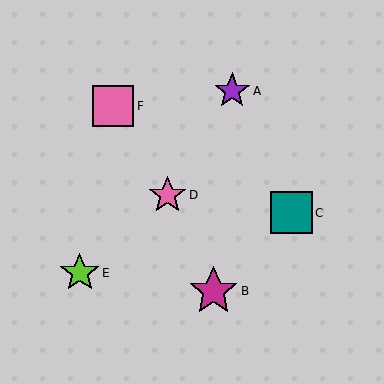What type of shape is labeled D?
Shape D is a pink star.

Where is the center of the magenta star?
The center of the magenta star is at (213, 291).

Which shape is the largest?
The magenta star (labeled B) is the largest.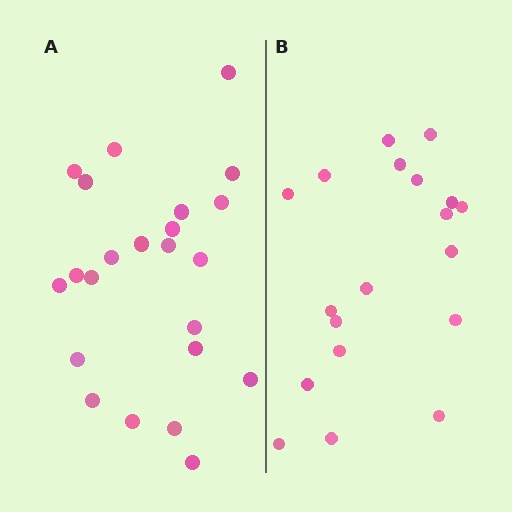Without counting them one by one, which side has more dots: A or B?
Region A (the left region) has more dots.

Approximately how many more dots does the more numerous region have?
Region A has about 4 more dots than region B.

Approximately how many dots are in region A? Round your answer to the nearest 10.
About 20 dots. (The exact count is 23, which rounds to 20.)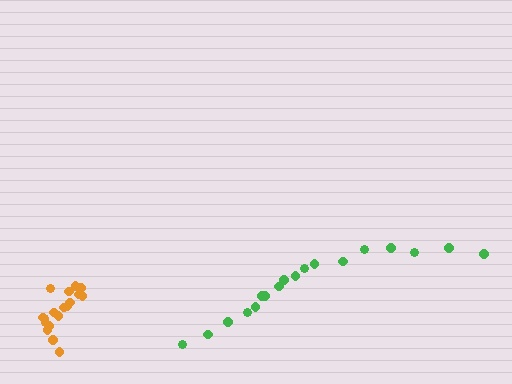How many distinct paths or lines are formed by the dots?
There are 2 distinct paths.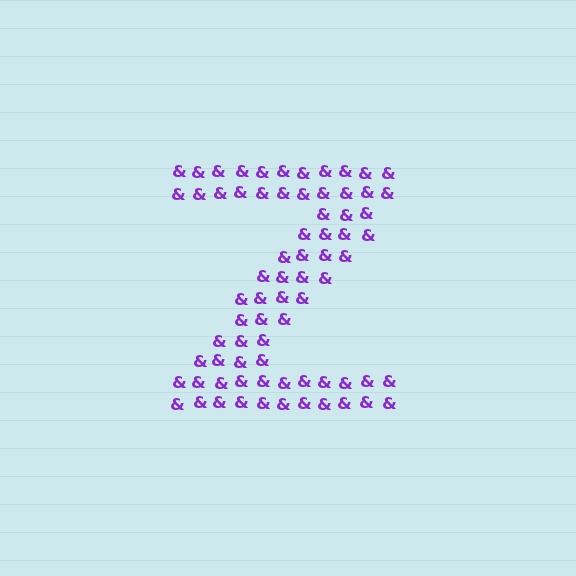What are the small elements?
The small elements are ampersands.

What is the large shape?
The large shape is the letter Z.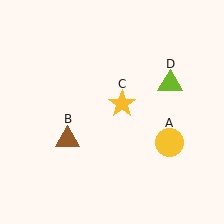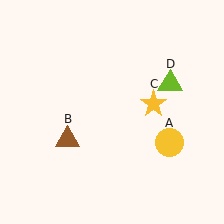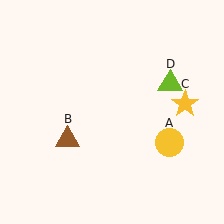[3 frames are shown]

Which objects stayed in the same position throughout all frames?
Yellow circle (object A) and brown triangle (object B) and lime triangle (object D) remained stationary.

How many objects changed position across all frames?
1 object changed position: yellow star (object C).